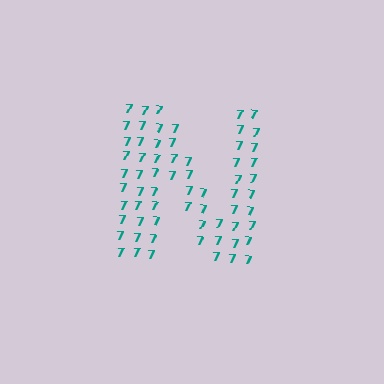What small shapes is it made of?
It is made of small digit 7's.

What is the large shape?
The large shape is the letter N.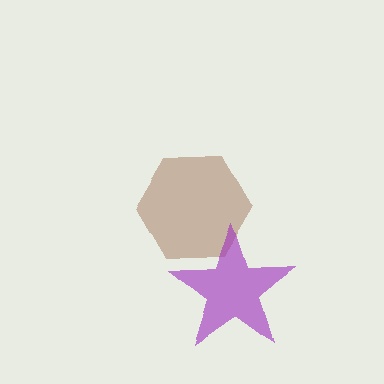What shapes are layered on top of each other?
The layered shapes are: a brown hexagon, a purple star.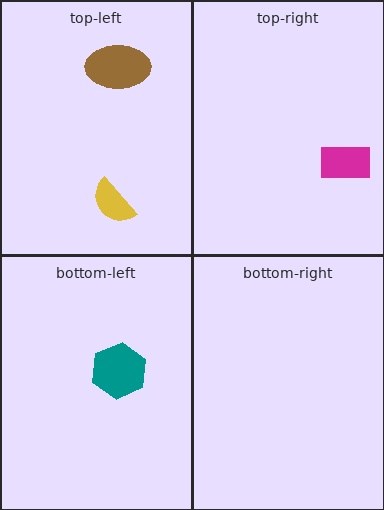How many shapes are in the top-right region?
1.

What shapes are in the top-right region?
The magenta rectangle.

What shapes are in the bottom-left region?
The teal hexagon.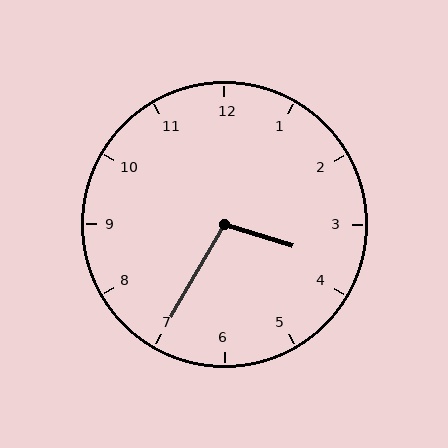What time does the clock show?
3:35.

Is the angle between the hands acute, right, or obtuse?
It is obtuse.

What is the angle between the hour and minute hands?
Approximately 102 degrees.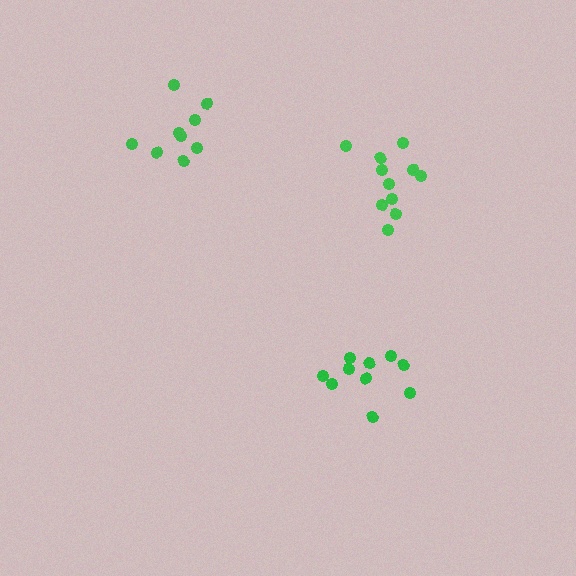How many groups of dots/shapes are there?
There are 3 groups.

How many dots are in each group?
Group 1: 10 dots, Group 2: 11 dots, Group 3: 9 dots (30 total).